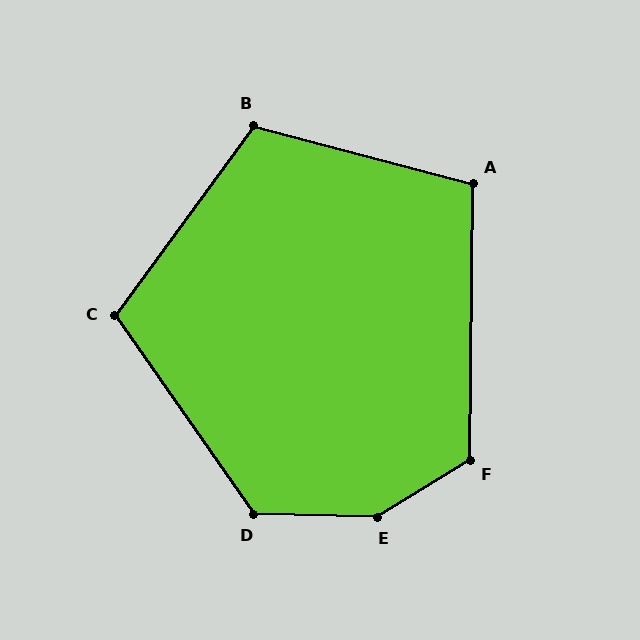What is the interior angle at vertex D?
Approximately 126 degrees (obtuse).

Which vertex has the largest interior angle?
E, at approximately 147 degrees.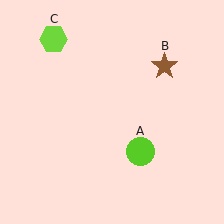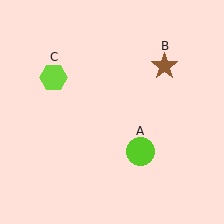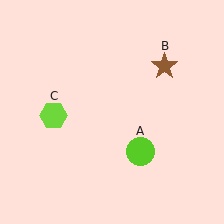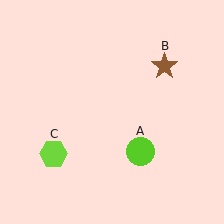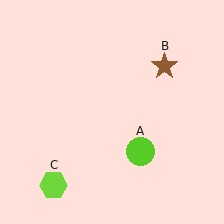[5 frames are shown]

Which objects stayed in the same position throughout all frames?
Lime circle (object A) and brown star (object B) remained stationary.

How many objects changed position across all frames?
1 object changed position: lime hexagon (object C).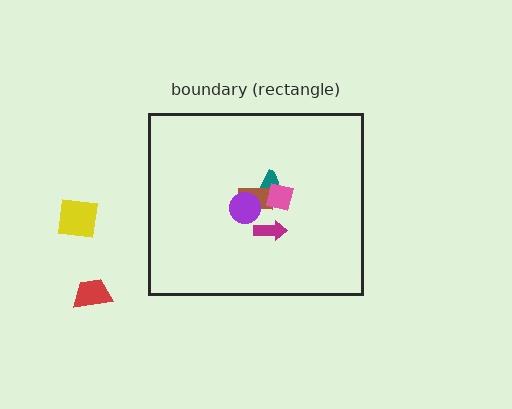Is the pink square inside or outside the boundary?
Inside.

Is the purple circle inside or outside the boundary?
Inside.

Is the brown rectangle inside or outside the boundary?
Inside.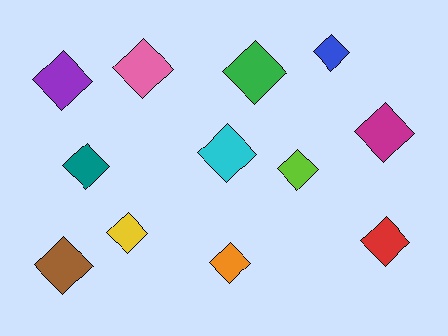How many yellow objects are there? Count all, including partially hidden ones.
There is 1 yellow object.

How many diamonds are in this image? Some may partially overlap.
There are 12 diamonds.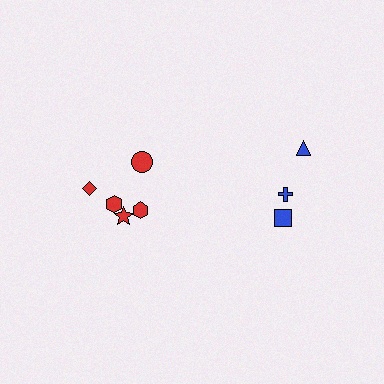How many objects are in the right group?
There are 3 objects.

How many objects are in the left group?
There are 5 objects.